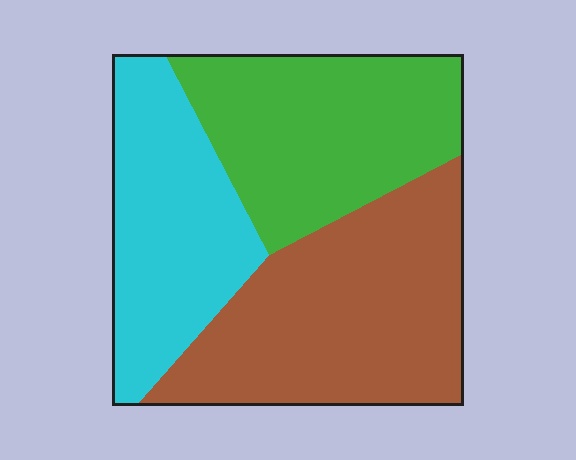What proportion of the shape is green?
Green covers roughly 30% of the shape.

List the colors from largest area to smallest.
From largest to smallest: brown, green, cyan.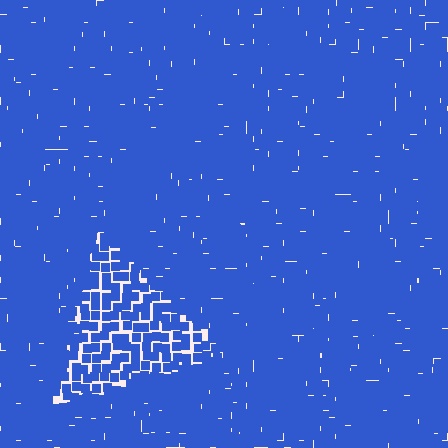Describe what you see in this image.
The image contains small blue elements arranged at two different densities. A triangle-shaped region is visible where the elements are less densely packed than the surrounding area.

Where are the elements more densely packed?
The elements are more densely packed outside the triangle boundary.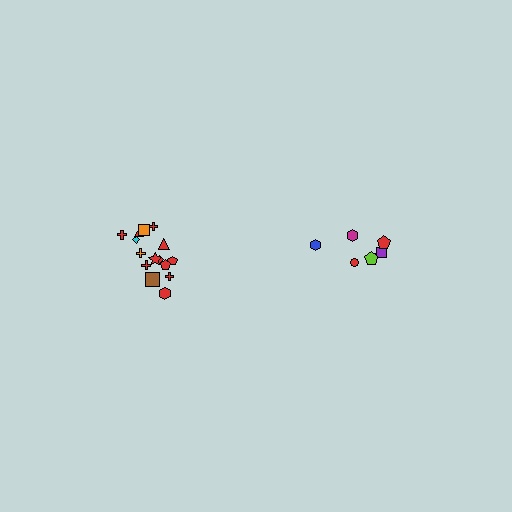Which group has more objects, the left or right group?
The left group.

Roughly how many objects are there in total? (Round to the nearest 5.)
Roughly 20 objects in total.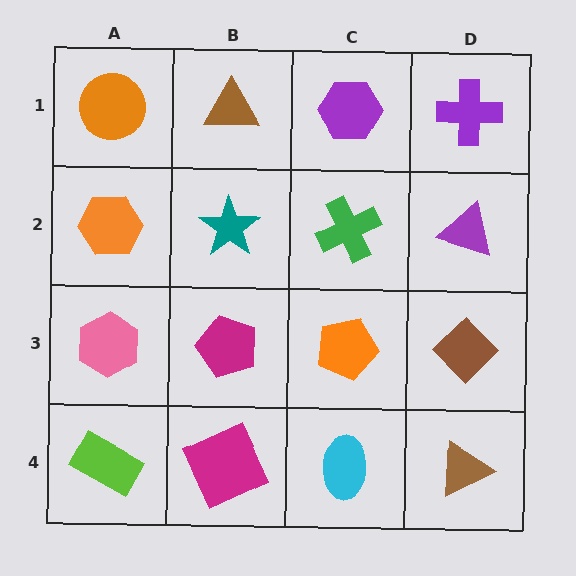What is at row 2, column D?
A purple triangle.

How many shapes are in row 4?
4 shapes.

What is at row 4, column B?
A magenta square.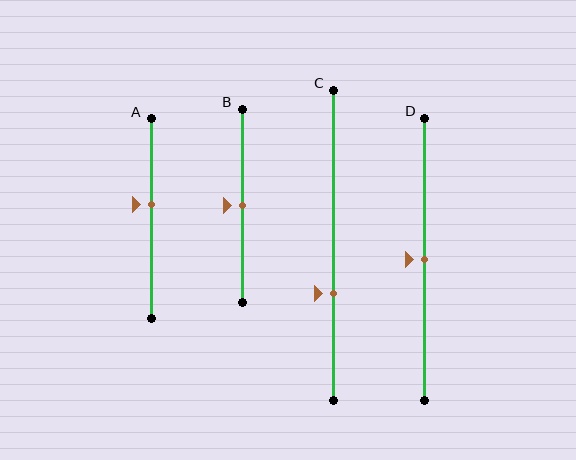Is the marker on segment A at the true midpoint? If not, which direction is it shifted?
No, the marker on segment A is shifted upward by about 7% of the segment length.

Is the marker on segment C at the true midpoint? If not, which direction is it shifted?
No, the marker on segment C is shifted downward by about 16% of the segment length.